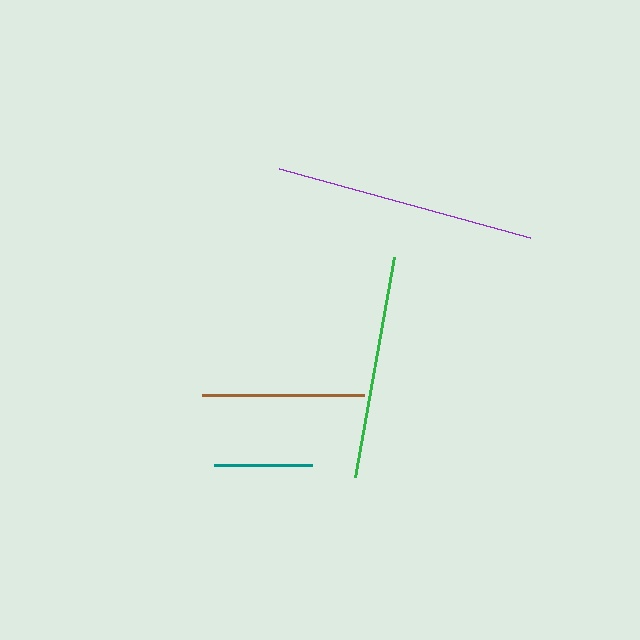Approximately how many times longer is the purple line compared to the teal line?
The purple line is approximately 2.7 times the length of the teal line.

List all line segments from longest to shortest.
From longest to shortest: purple, green, brown, teal.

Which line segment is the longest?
The purple line is the longest at approximately 260 pixels.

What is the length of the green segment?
The green segment is approximately 224 pixels long.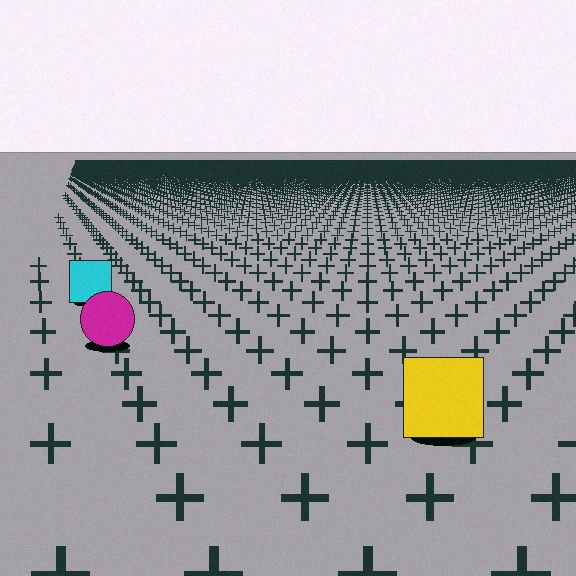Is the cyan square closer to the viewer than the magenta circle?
No. The magenta circle is closer — you can tell from the texture gradient: the ground texture is coarser near it.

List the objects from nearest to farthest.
From nearest to farthest: the yellow square, the magenta circle, the cyan square.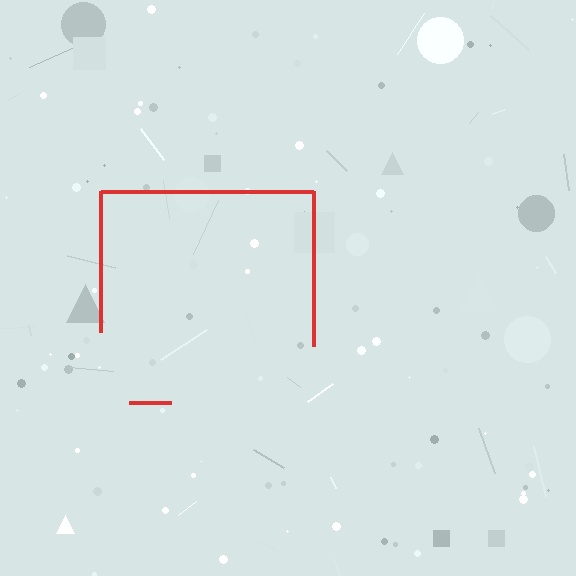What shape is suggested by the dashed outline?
The dashed outline suggests a square.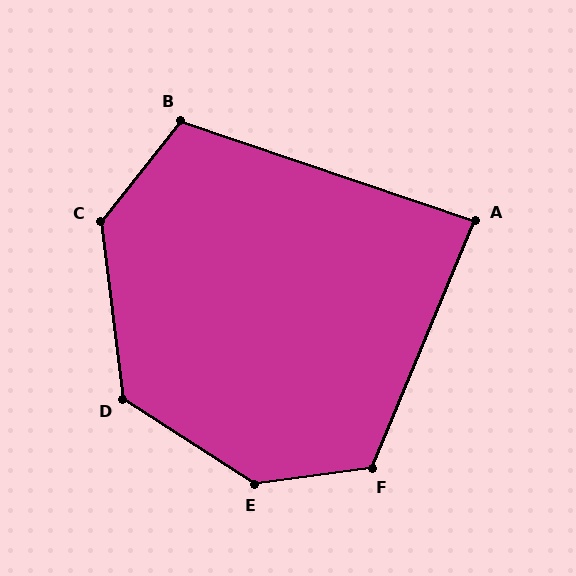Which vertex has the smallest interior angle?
A, at approximately 86 degrees.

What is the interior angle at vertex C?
Approximately 134 degrees (obtuse).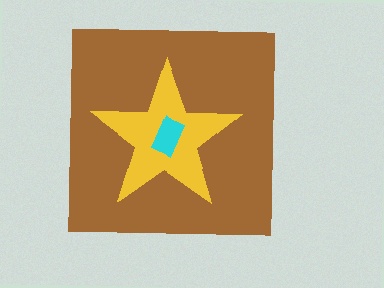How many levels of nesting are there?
3.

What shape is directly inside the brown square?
The yellow star.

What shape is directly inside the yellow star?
The cyan rectangle.